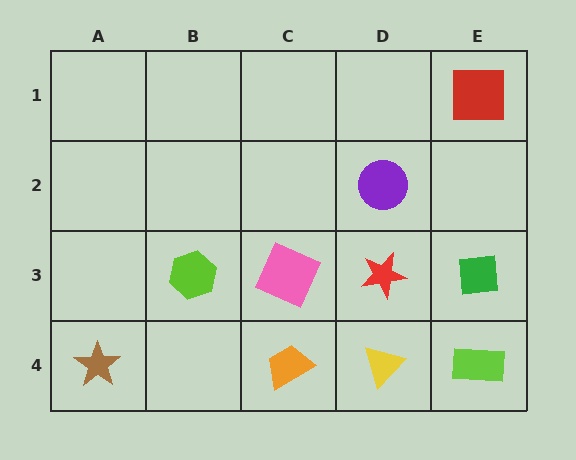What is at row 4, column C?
An orange trapezoid.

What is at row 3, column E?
A green square.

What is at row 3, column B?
A lime hexagon.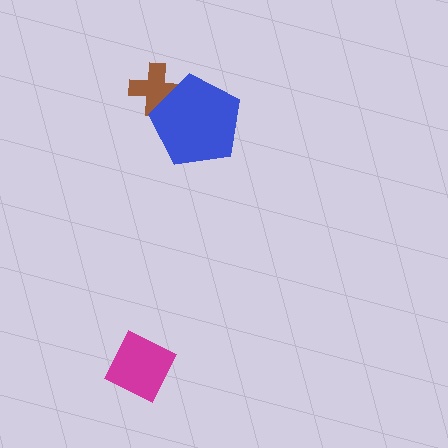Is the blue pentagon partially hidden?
No, no other shape covers it.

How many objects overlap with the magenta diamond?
0 objects overlap with the magenta diamond.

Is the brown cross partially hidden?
Yes, it is partially covered by another shape.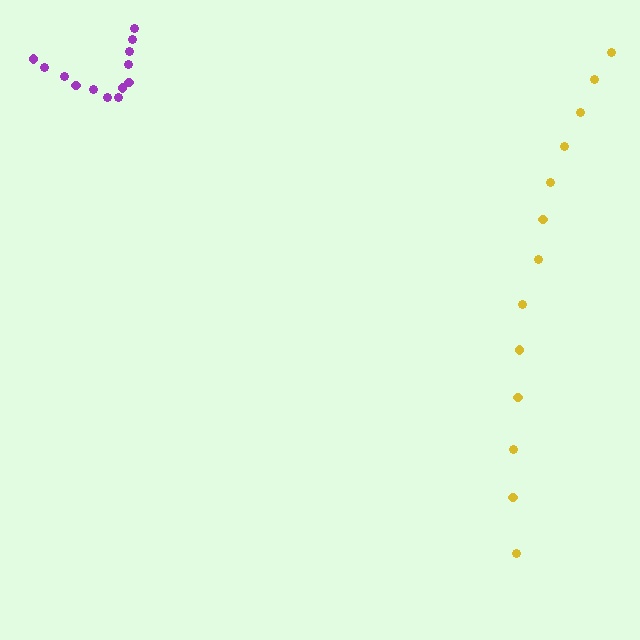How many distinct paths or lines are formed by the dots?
There are 2 distinct paths.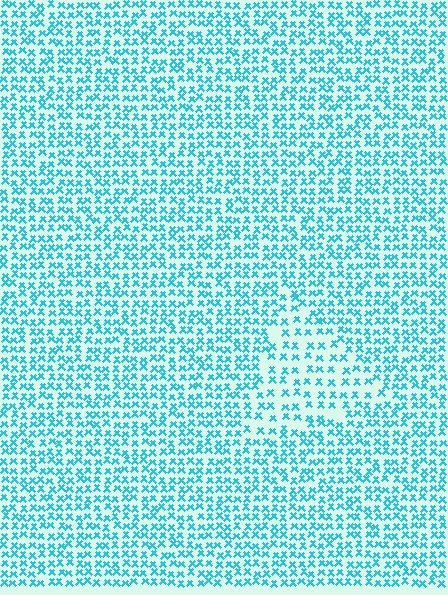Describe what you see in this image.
The image contains small cyan elements arranged at two different densities. A triangle-shaped region is visible where the elements are less densely packed than the surrounding area.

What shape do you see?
I see a triangle.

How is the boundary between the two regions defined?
The boundary is defined by a change in element density (approximately 1.7x ratio). All elements are the same color, size, and shape.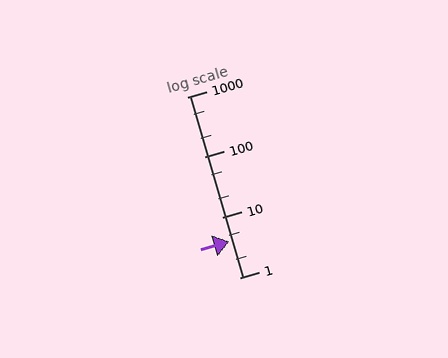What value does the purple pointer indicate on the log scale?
The pointer indicates approximately 4.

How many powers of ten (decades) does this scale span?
The scale spans 3 decades, from 1 to 1000.